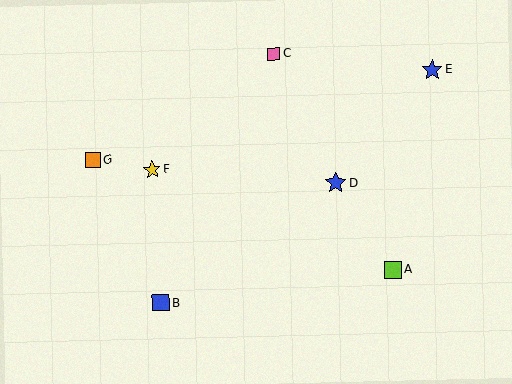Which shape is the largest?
The blue star (labeled D) is the largest.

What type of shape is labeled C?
Shape C is a pink square.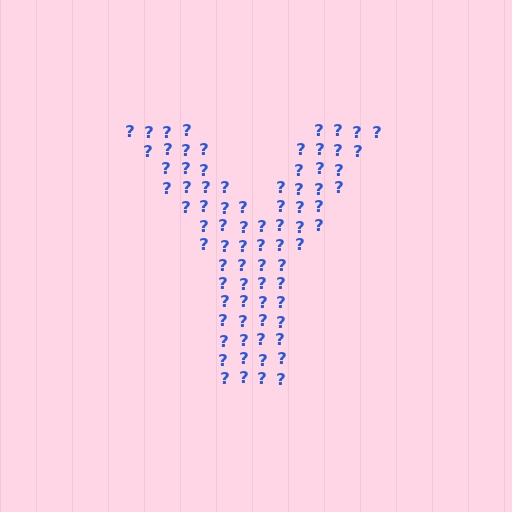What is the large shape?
The large shape is the letter Y.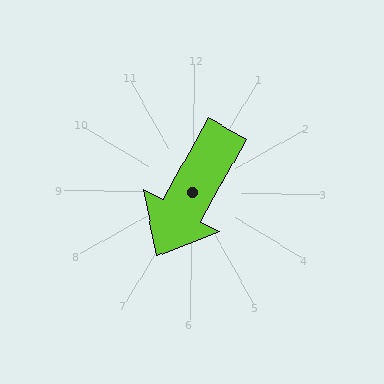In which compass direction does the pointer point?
Southwest.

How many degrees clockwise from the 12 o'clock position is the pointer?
Approximately 208 degrees.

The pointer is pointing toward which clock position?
Roughly 7 o'clock.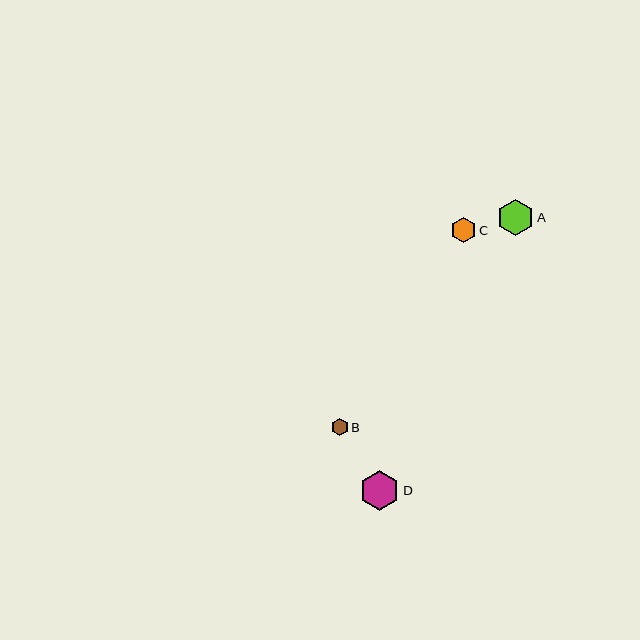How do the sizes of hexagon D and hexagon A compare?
Hexagon D and hexagon A are approximately the same size.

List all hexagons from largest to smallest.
From largest to smallest: D, A, C, B.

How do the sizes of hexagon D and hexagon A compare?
Hexagon D and hexagon A are approximately the same size.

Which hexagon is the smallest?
Hexagon B is the smallest with a size of approximately 17 pixels.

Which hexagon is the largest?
Hexagon D is the largest with a size of approximately 40 pixels.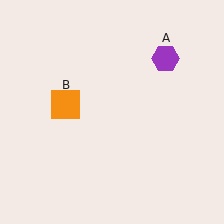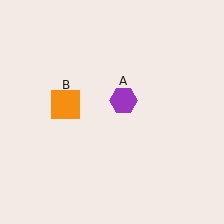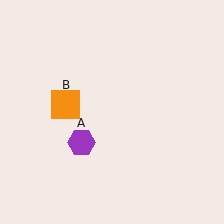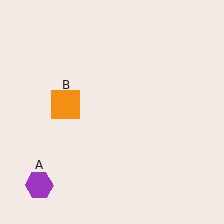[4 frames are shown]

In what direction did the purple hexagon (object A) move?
The purple hexagon (object A) moved down and to the left.